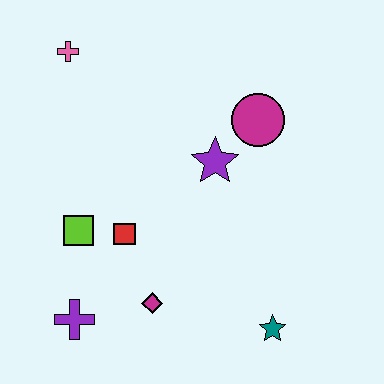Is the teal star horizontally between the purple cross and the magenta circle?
No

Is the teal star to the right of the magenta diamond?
Yes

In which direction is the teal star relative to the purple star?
The teal star is below the purple star.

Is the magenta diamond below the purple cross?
No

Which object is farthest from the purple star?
The purple cross is farthest from the purple star.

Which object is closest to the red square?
The lime square is closest to the red square.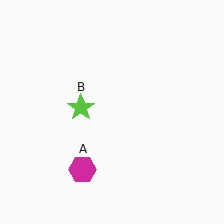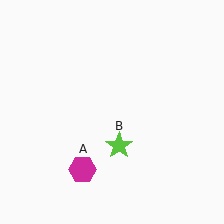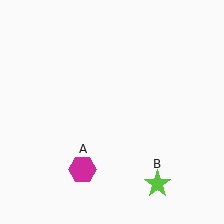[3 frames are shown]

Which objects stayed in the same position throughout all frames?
Magenta hexagon (object A) remained stationary.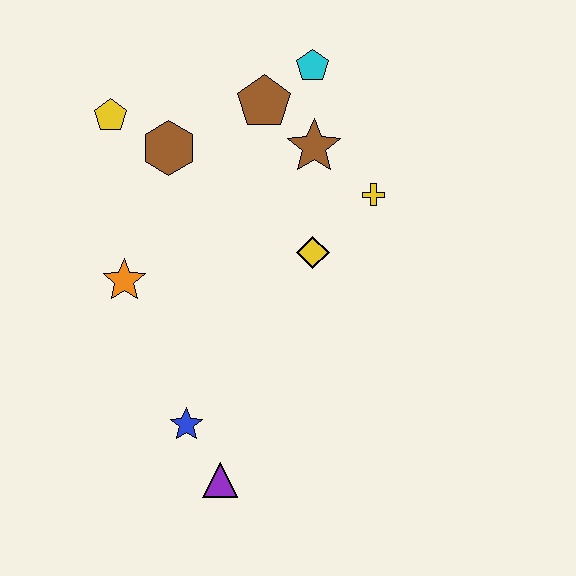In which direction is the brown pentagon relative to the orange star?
The brown pentagon is above the orange star.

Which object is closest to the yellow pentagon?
The brown hexagon is closest to the yellow pentagon.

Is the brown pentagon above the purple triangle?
Yes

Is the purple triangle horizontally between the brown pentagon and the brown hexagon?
Yes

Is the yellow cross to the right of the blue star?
Yes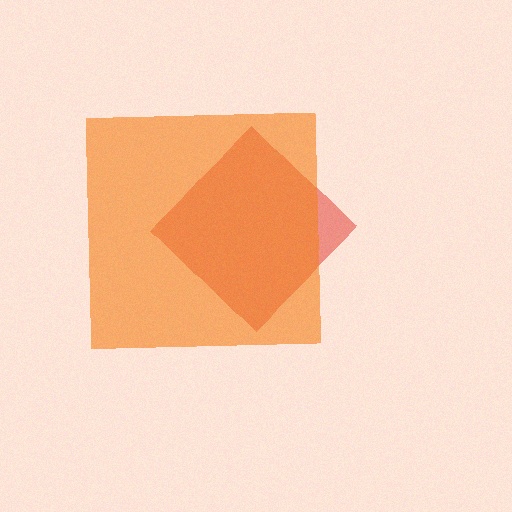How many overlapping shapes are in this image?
There are 2 overlapping shapes in the image.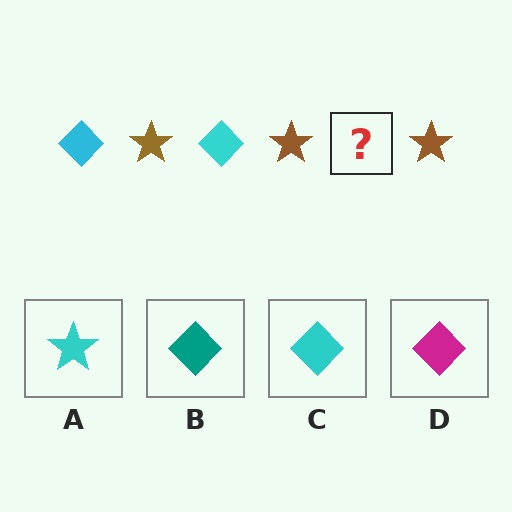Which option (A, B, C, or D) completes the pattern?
C.